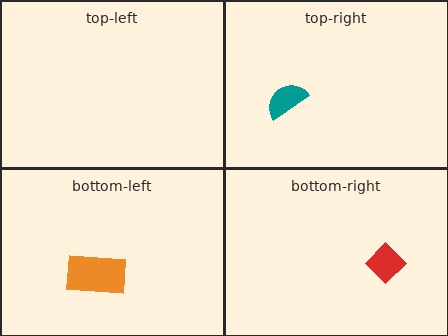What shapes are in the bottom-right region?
The red diamond.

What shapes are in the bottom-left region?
The orange rectangle.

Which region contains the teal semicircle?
The top-right region.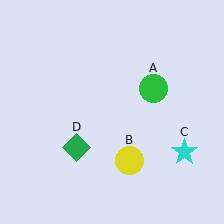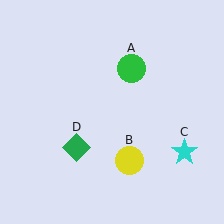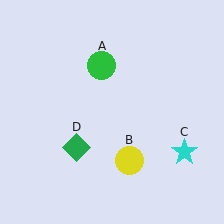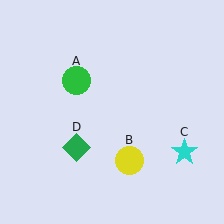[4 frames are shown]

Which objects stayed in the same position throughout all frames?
Yellow circle (object B) and cyan star (object C) and green diamond (object D) remained stationary.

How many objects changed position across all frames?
1 object changed position: green circle (object A).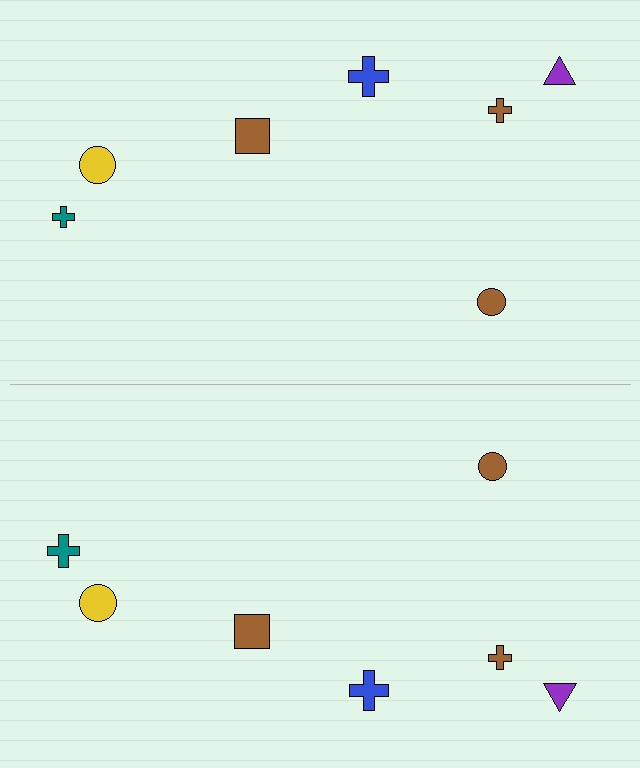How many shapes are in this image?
There are 14 shapes in this image.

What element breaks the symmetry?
The teal cross on the bottom side has a different size than its mirror counterpart.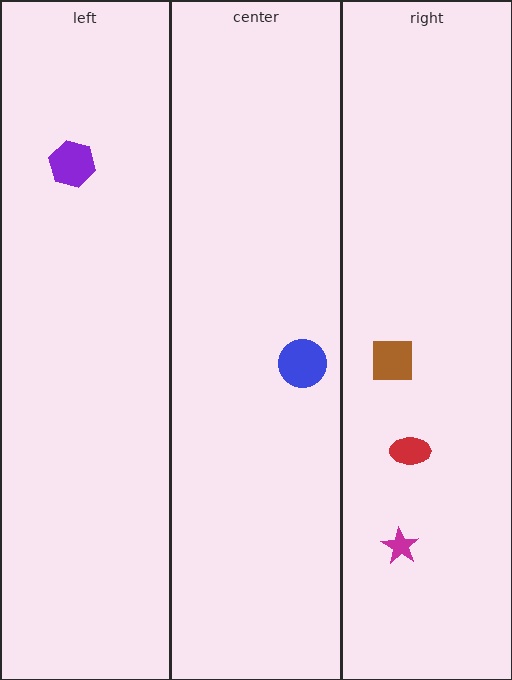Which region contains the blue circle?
The center region.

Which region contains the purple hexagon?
The left region.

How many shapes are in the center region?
1.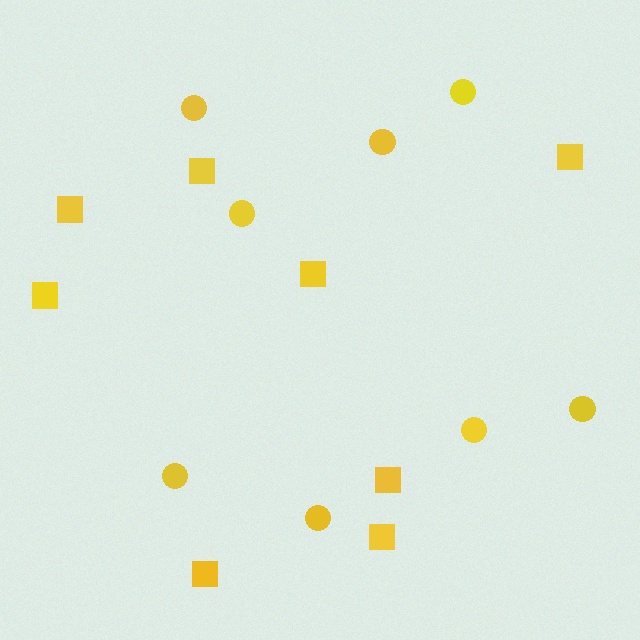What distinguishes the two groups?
There are 2 groups: one group of circles (8) and one group of squares (8).